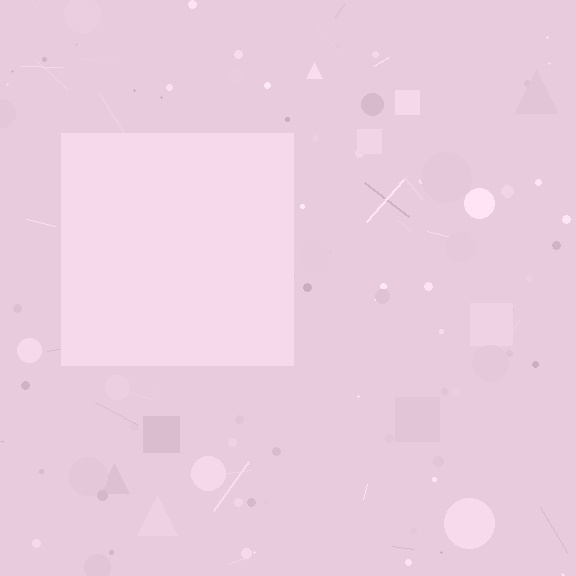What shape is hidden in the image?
A square is hidden in the image.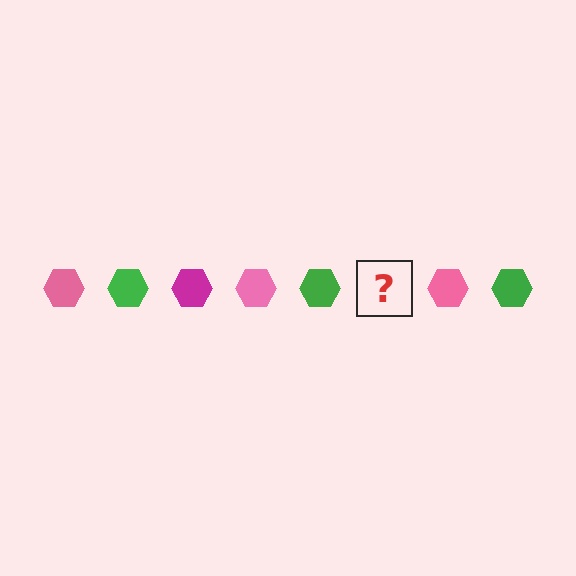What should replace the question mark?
The question mark should be replaced with a magenta hexagon.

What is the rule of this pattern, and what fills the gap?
The rule is that the pattern cycles through pink, green, magenta hexagons. The gap should be filled with a magenta hexagon.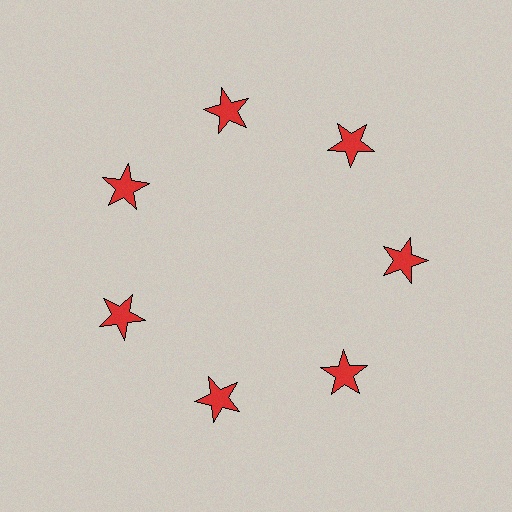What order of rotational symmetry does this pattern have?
This pattern has 7-fold rotational symmetry.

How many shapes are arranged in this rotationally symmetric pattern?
There are 7 shapes, arranged in 7 groups of 1.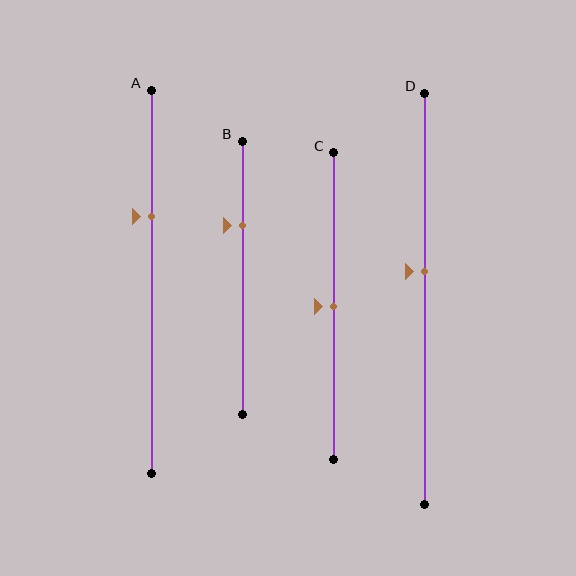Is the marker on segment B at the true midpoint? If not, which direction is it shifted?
No, the marker on segment B is shifted upward by about 19% of the segment length.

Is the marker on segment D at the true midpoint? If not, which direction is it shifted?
No, the marker on segment D is shifted upward by about 7% of the segment length.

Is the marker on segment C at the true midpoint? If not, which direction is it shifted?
Yes, the marker on segment C is at the true midpoint.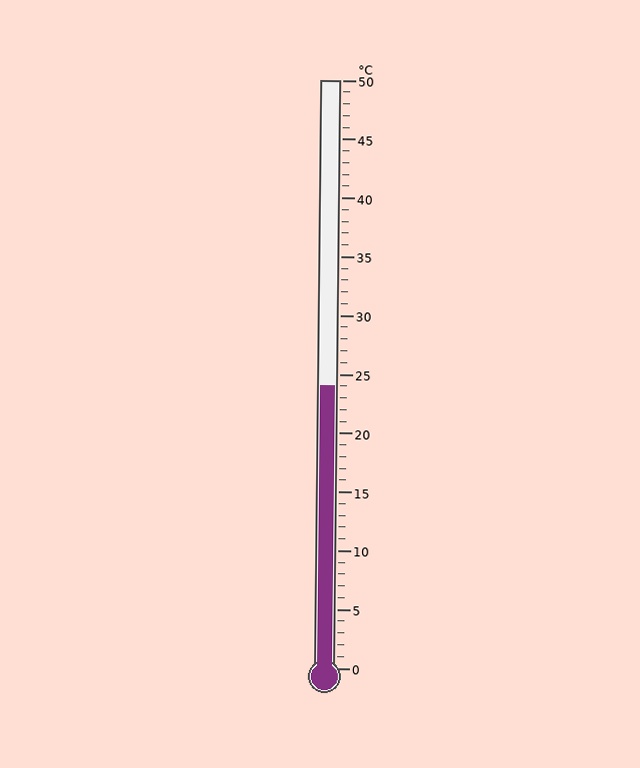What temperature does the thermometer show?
The thermometer shows approximately 24°C.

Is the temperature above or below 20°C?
The temperature is above 20°C.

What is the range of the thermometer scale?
The thermometer scale ranges from 0°C to 50°C.